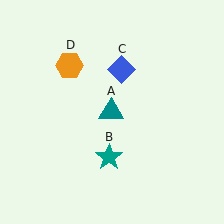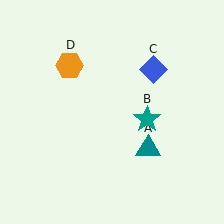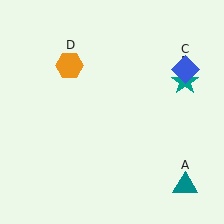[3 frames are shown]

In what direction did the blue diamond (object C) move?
The blue diamond (object C) moved right.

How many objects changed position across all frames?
3 objects changed position: teal triangle (object A), teal star (object B), blue diamond (object C).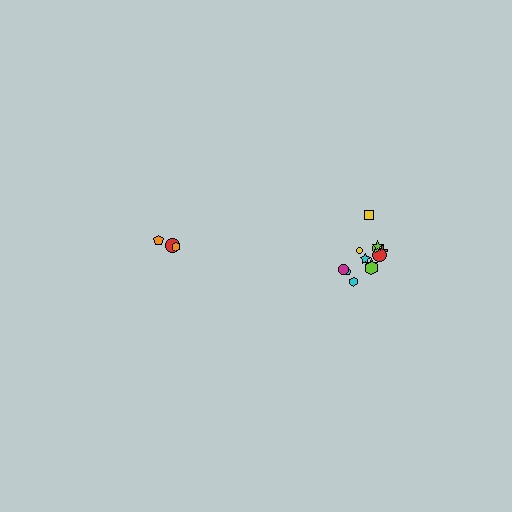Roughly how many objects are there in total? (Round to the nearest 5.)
Roughly 15 objects in total.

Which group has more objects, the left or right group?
The right group.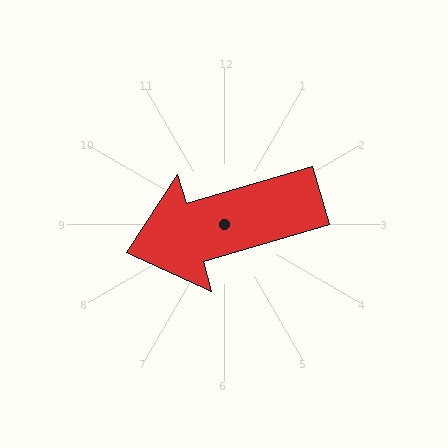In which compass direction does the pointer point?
West.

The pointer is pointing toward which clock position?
Roughly 8 o'clock.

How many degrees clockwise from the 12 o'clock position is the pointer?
Approximately 254 degrees.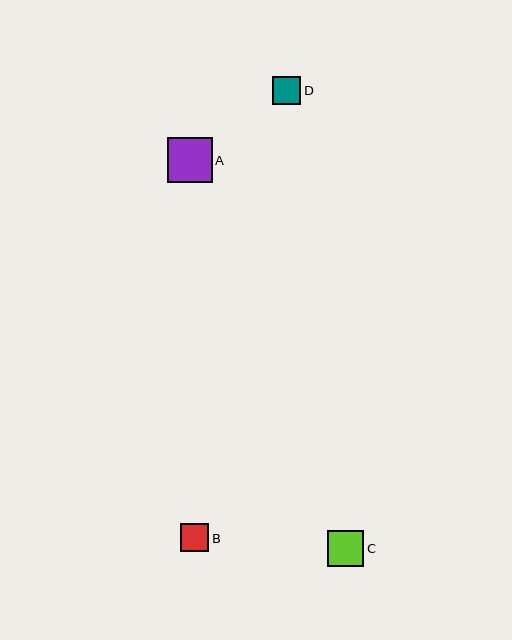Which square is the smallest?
Square B is the smallest with a size of approximately 28 pixels.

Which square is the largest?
Square A is the largest with a size of approximately 45 pixels.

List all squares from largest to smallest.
From largest to smallest: A, C, D, B.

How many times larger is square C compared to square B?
Square C is approximately 1.3 times the size of square B.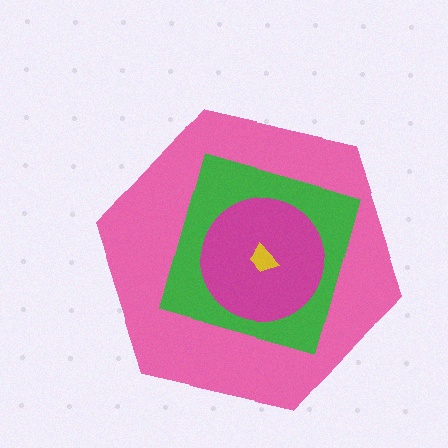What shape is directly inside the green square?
The magenta circle.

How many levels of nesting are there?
4.